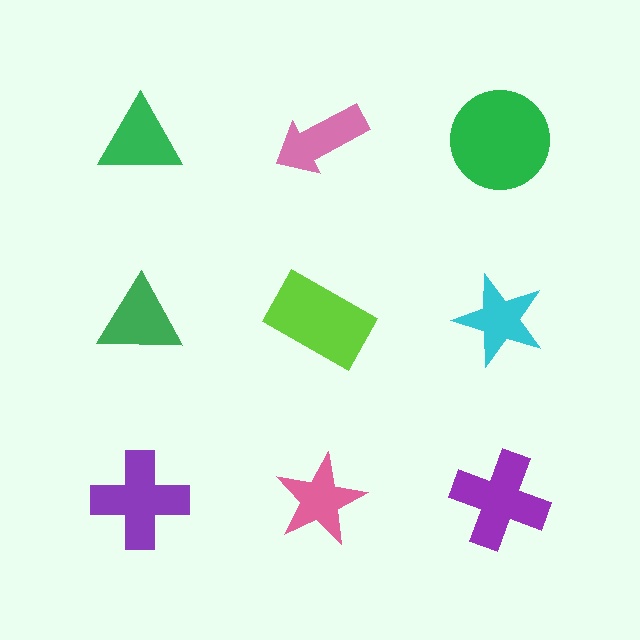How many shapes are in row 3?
3 shapes.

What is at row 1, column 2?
A pink arrow.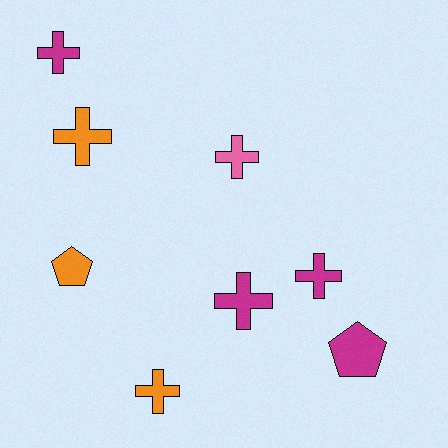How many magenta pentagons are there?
There is 1 magenta pentagon.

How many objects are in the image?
There are 8 objects.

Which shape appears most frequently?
Cross, with 6 objects.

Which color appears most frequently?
Magenta, with 4 objects.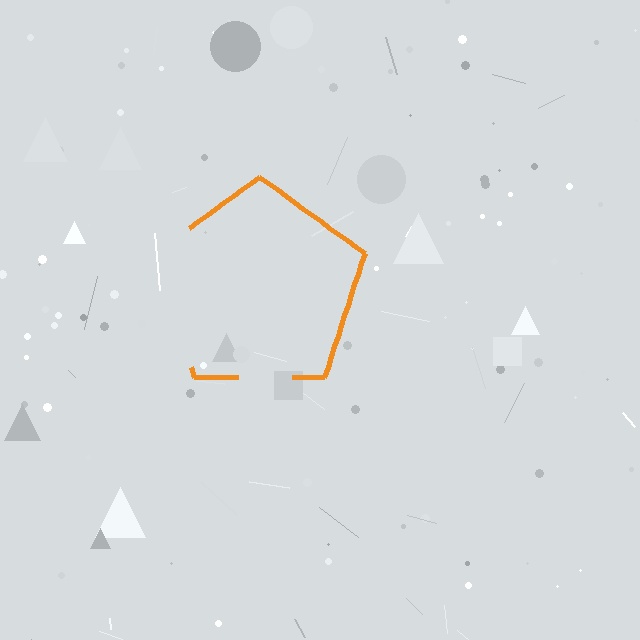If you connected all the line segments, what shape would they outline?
They would outline a pentagon.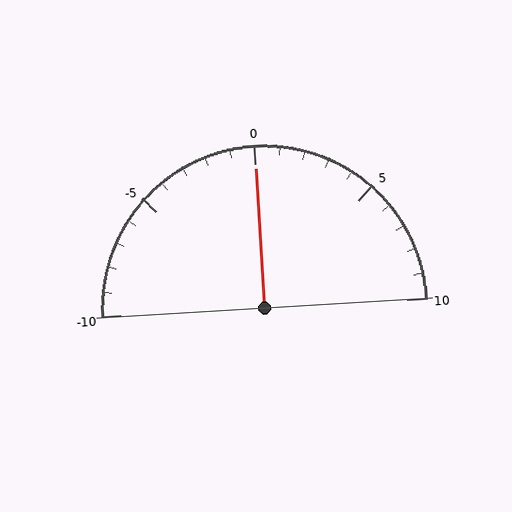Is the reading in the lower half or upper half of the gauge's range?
The reading is in the upper half of the range (-10 to 10).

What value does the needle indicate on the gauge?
The needle indicates approximately 0.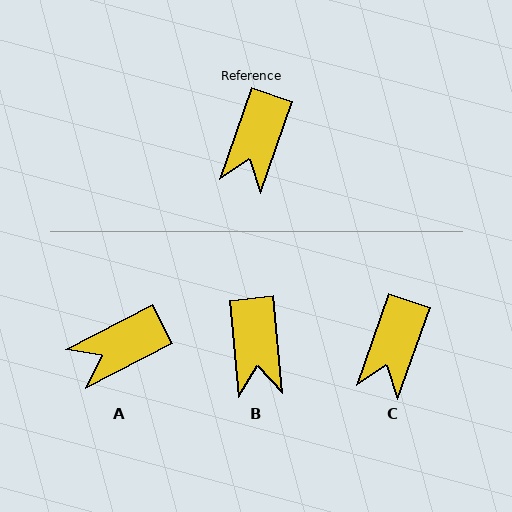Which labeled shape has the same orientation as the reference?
C.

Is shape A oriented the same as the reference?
No, it is off by about 43 degrees.